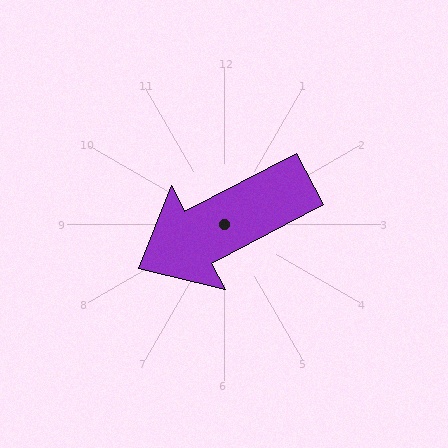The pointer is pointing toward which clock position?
Roughly 8 o'clock.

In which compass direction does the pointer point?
Southwest.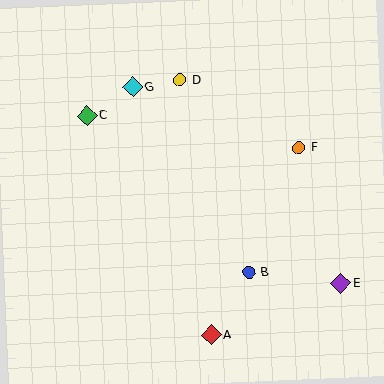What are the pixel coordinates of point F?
Point F is at (299, 148).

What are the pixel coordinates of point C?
Point C is at (87, 116).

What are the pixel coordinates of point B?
Point B is at (249, 272).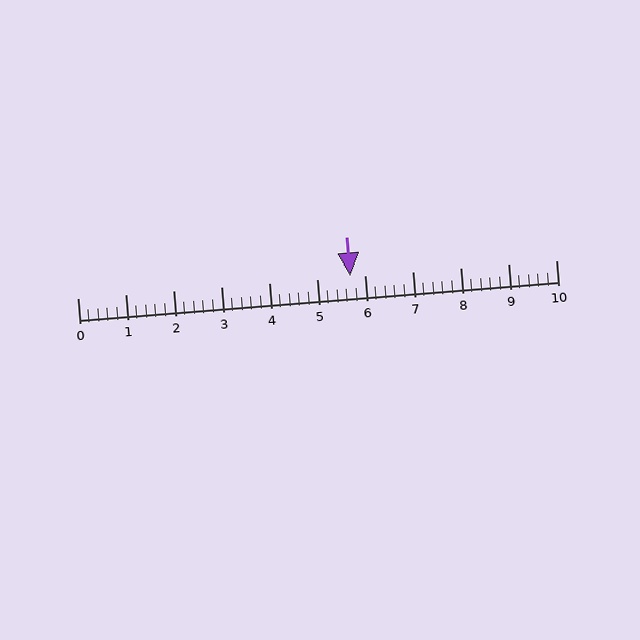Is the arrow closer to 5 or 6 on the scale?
The arrow is closer to 6.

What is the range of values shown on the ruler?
The ruler shows values from 0 to 10.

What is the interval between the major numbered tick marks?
The major tick marks are spaced 1 units apart.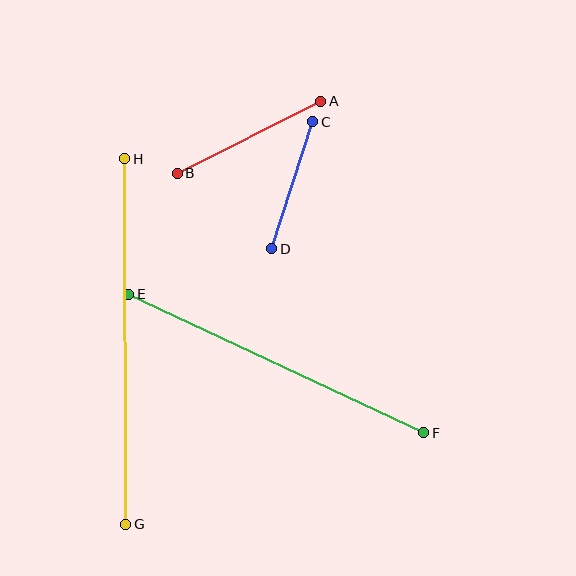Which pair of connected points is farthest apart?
Points G and H are farthest apart.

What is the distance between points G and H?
The distance is approximately 365 pixels.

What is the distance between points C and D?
The distance is approximately 133 pixels.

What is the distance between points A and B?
The distance is approximately 160 pixels.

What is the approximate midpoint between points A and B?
The midpoint is at approximately (249, 137) pixels.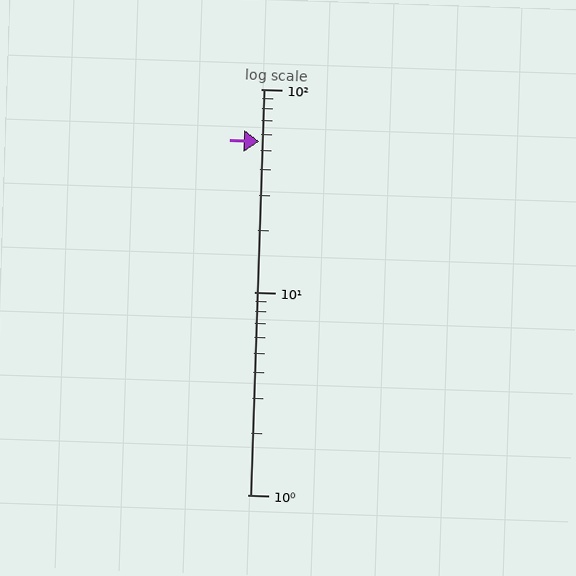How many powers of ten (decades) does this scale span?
The scale spans 2 decades, from 1 to 100.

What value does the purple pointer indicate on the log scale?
The pointer indicates approximately 55.